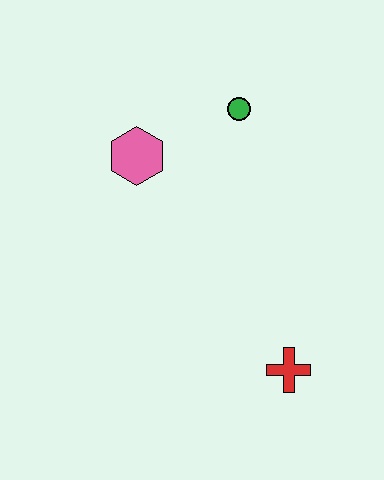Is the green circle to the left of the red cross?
Yes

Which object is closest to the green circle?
The pink hexagon is closest to the green circle.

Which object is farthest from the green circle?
The red cross is farthest from the green circle.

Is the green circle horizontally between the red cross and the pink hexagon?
Yes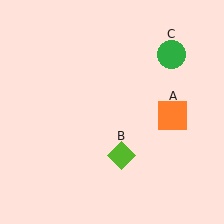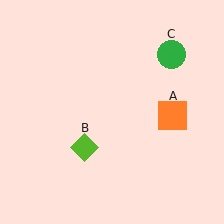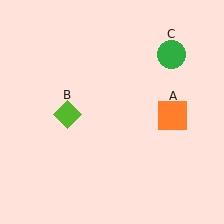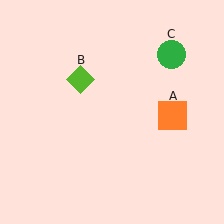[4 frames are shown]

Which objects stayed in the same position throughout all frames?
Orange square (object A) and green circle (object C) remained stationary.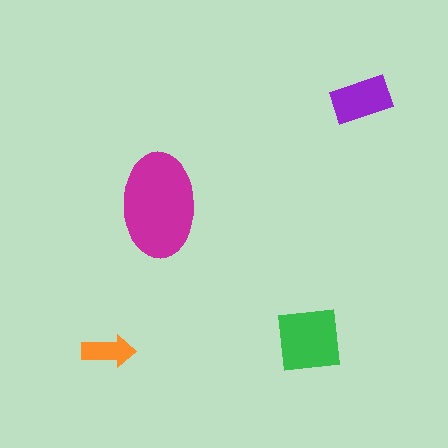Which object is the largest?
The magenta ellipse.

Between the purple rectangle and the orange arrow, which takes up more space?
The purple rectangle.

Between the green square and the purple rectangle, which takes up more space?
The green square.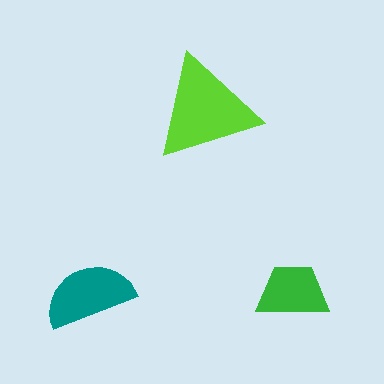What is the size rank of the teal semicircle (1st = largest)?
2nd.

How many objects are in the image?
There are 3 objects in the image.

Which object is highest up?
The lime triangle is topmost.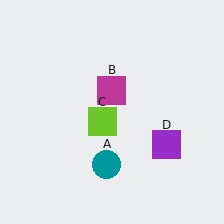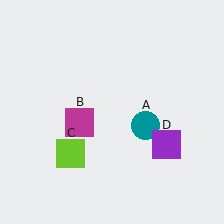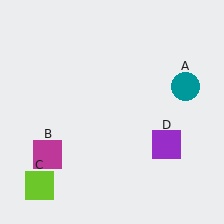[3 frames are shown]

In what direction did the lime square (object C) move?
The lime square (object C) moved down and to the left.